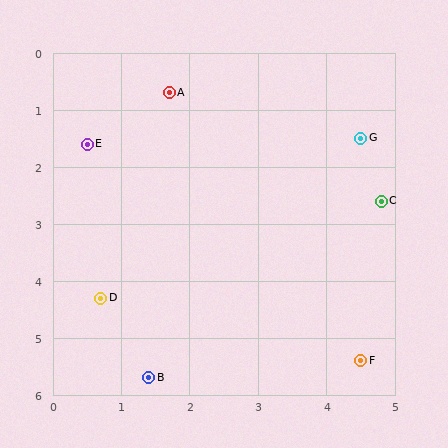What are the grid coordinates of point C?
Point C is at approximately (4.8, 2.6).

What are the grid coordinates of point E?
Point E is at approximately (0.5, 1.6).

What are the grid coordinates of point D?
Point D is at approximately (0.7, 4.3).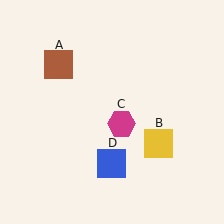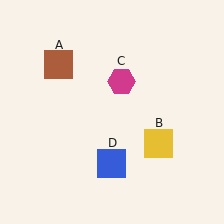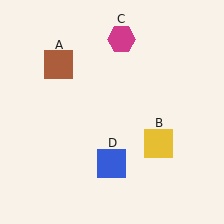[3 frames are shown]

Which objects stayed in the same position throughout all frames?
Brown square (object A) and yellow square (object B) and blue square (object D) remained stationary.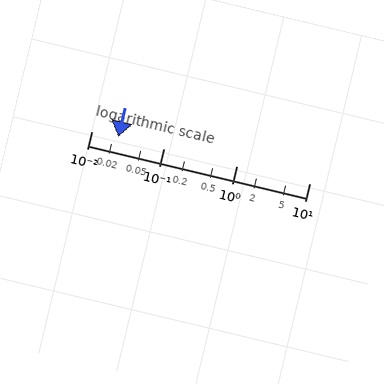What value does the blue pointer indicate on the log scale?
The pointer indicates approximately 0.023.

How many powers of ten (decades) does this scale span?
The scale spans 3 decades, from 0.01 to 10.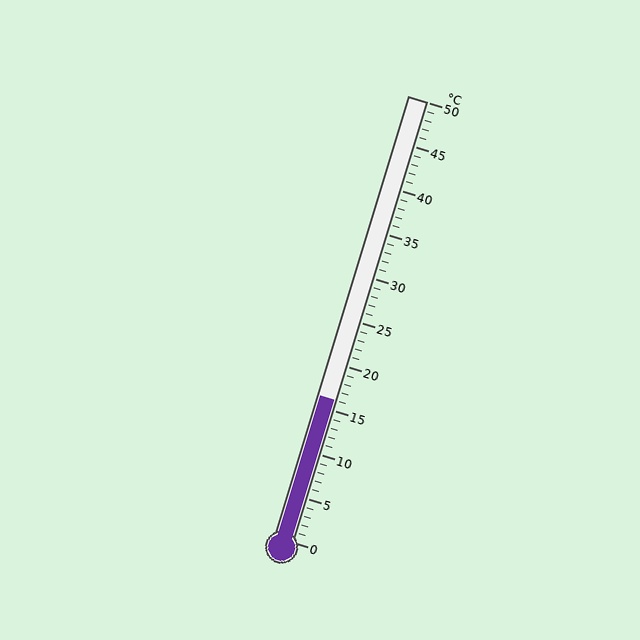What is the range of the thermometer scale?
The thermometer scale ranges from 0°C to 50°C.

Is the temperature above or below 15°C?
The temperature is above 15°C.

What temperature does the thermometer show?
The thermometer shows approximately 16°C.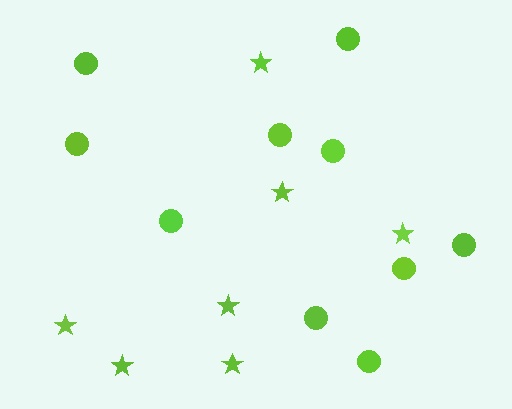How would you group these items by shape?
There are 2 groups: one group of stars (7) and one group of circles (10).